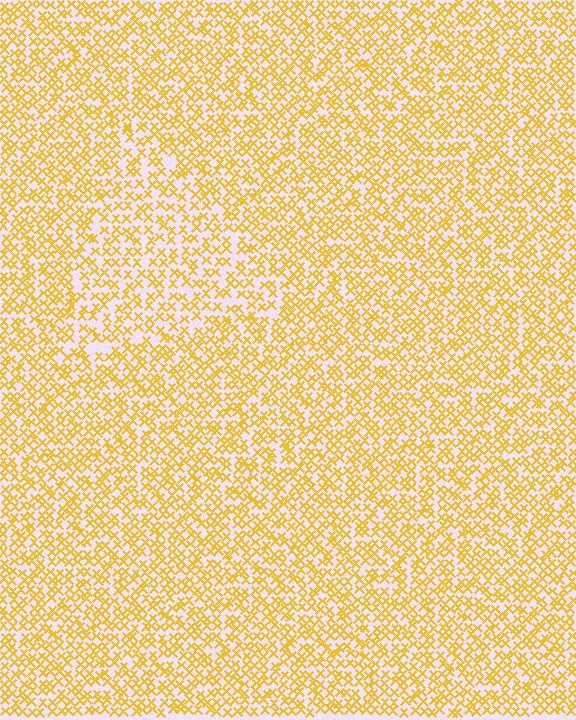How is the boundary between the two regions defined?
The boundary is defined by a change in element density (approximately 1.4x ratio). All elements are the same color, size, and shape.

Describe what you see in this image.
The image contains small yellow elements arranged at two different densities. A triangle-shaped region is visible where the elements are less densely packed than the surrounding area.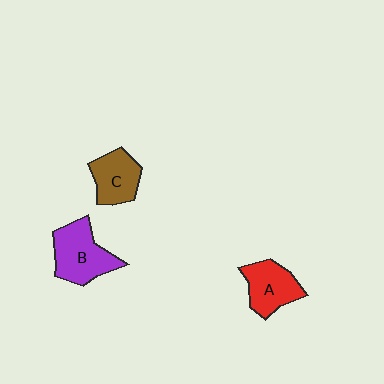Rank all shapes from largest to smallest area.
From largest to smallest: B (purple), A (red), C (brown).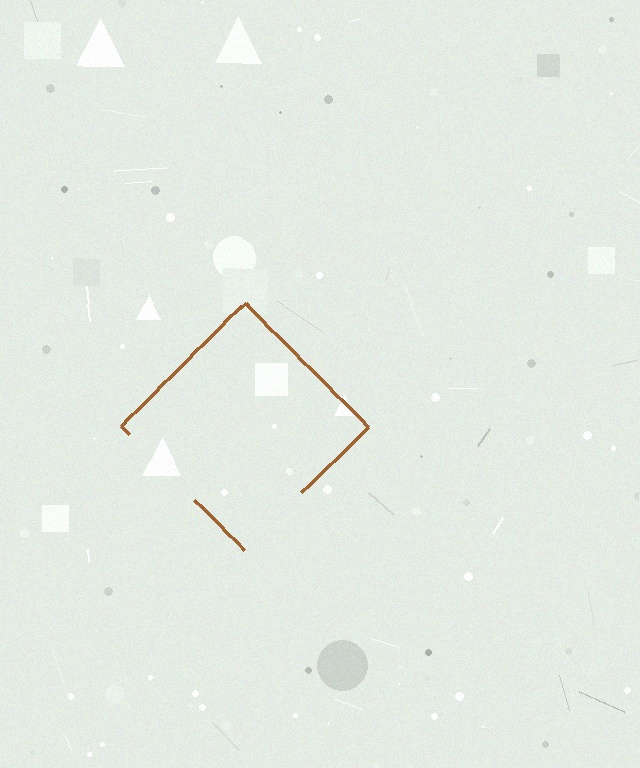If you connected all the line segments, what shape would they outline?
They would outline a diamond.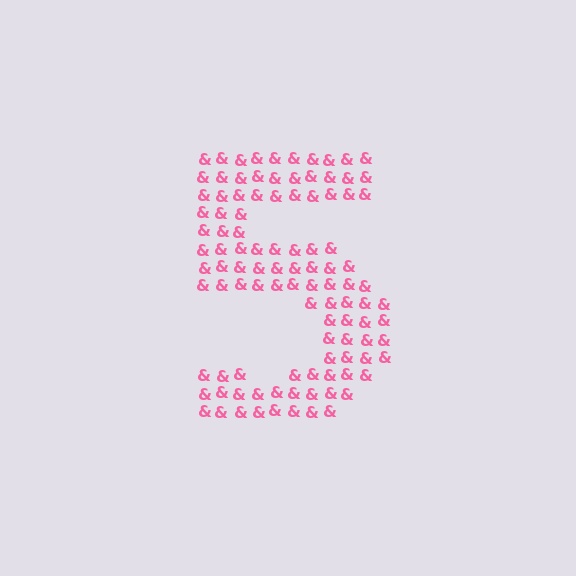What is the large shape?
The large shape is the digit 5.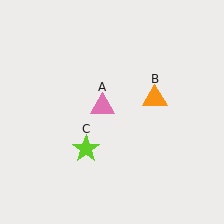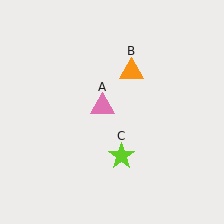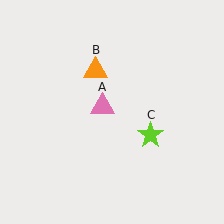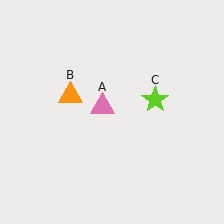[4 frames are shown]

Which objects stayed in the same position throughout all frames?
Pink triangle (object A) remained stationary.